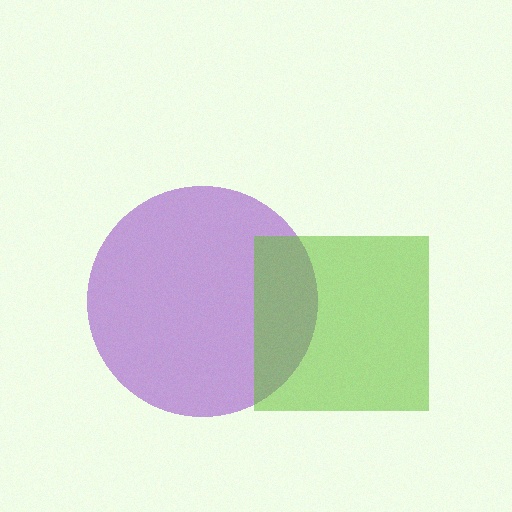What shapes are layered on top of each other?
The layered shapes are: a purple circle, a lime square.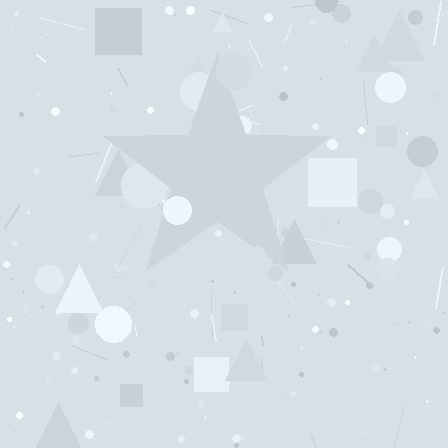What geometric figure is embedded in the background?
A star is embedded in the background.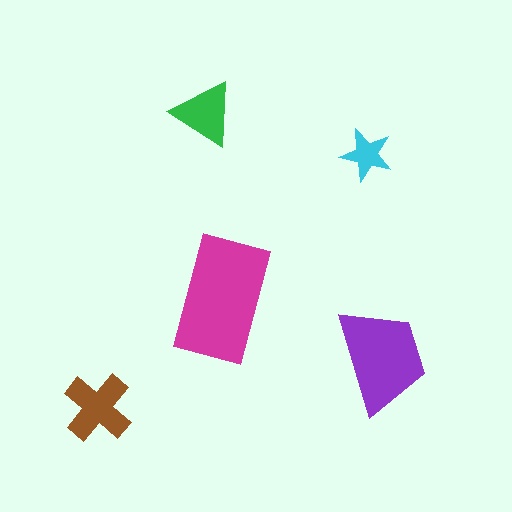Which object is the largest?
The magenta rectangle.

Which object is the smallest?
The cyan star.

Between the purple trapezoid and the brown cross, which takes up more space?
The purple trapezoid.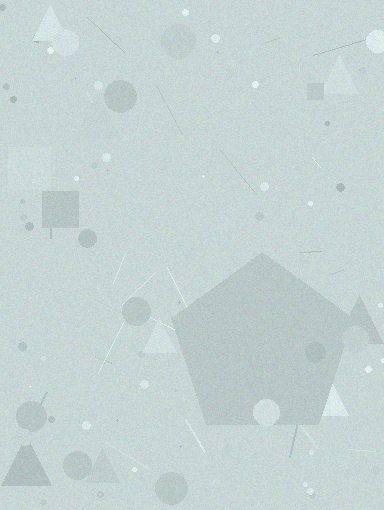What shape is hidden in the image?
A pentagon is hidden in the image.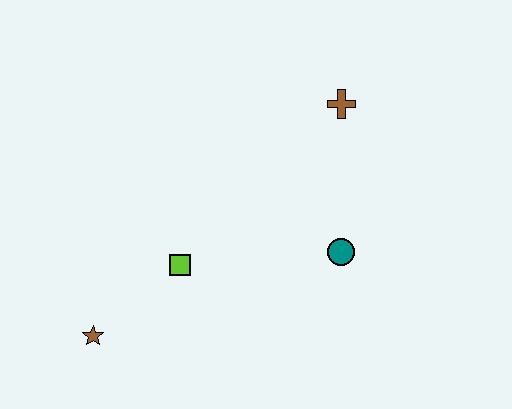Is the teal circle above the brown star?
Yes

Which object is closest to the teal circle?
The brown cross is closest to the teal circle.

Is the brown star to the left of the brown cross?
Yes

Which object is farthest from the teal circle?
The brown star is farthest from the teal circle.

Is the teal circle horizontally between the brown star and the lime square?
No